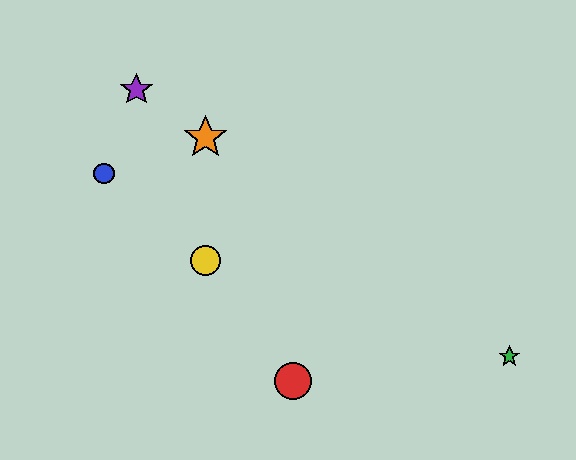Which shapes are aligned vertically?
The yellow circle, the orange star are aligned vertically.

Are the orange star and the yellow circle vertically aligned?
Yes, both are at x≈205.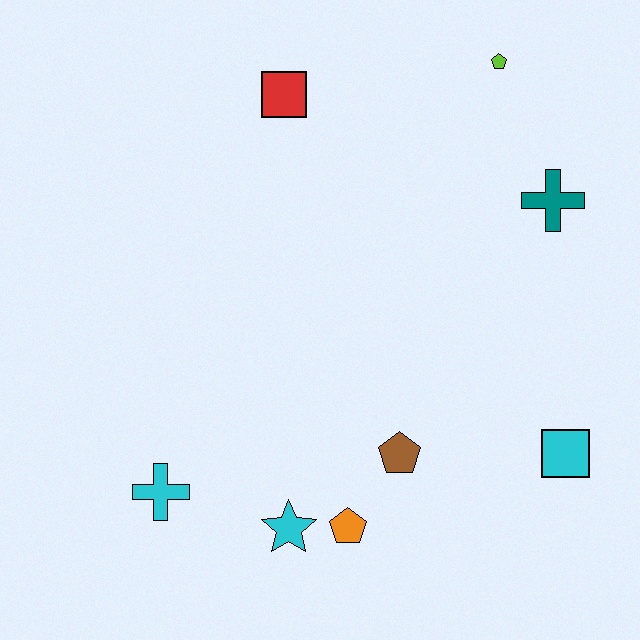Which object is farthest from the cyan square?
The red square is farthest from the cyan square.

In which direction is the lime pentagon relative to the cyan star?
The lime pentagon is above the cyan star.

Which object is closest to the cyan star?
The orange pentagon is closest to the cyan star.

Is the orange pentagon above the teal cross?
No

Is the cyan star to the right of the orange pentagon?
No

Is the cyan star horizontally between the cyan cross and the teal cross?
Yes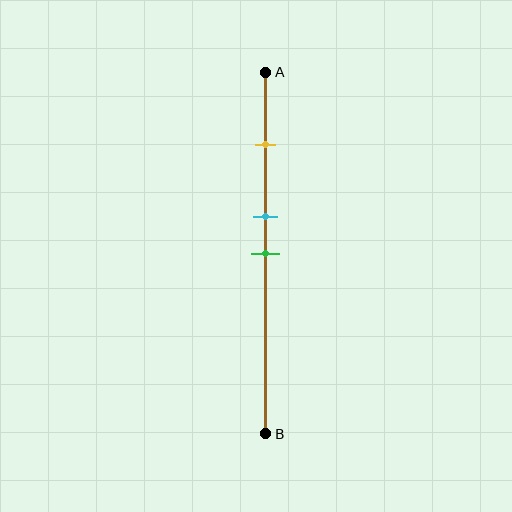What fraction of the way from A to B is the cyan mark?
The cyan mark is approximately 40% (0.4) of the way from A to B.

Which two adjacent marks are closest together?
The cyan and green marks are the closest adjacent pair.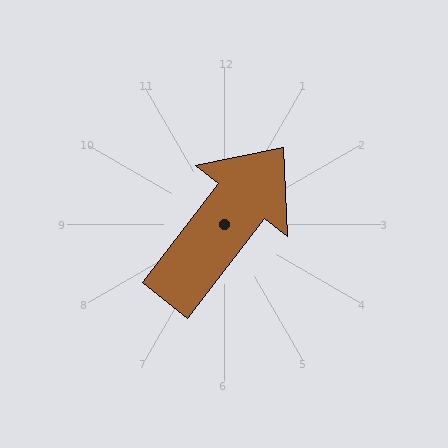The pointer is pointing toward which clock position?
Roughly 1 o'clock.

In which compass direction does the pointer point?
Northeast.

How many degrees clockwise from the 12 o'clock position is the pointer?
Approximately 38 degrees.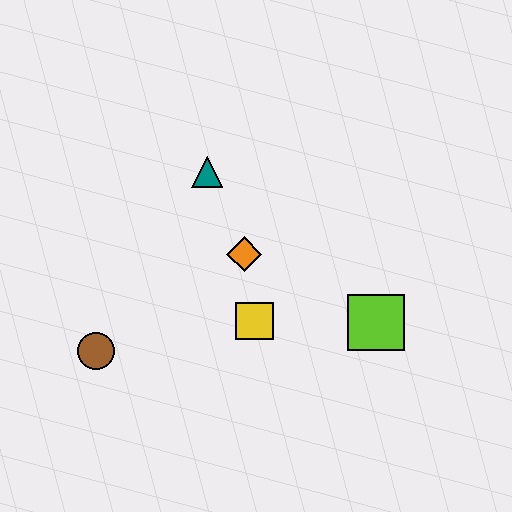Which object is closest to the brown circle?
The yellow square is closest to the brown circle.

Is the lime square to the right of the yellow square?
Yes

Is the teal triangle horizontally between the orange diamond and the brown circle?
Yes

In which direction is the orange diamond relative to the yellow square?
The orange diamond is above the yellow square.